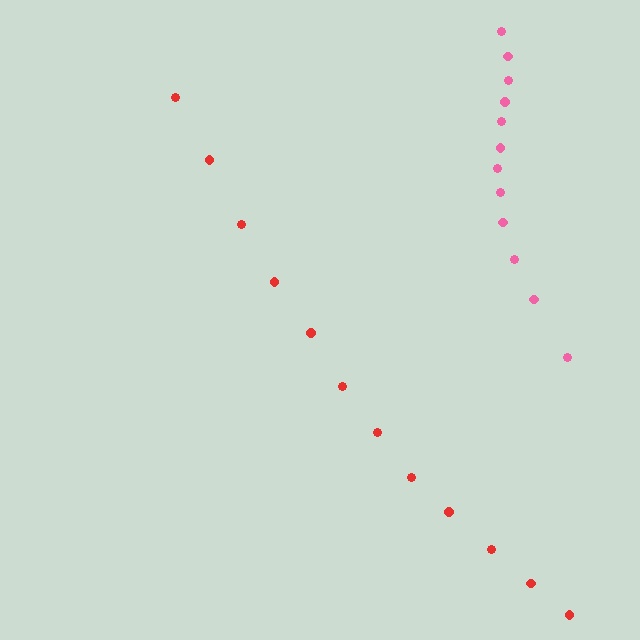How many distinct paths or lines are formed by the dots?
There are 2 distinct paths.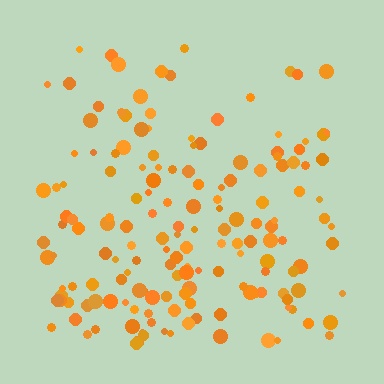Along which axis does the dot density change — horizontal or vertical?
Vertical.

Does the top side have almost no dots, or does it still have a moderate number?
Still a moderate number, just noticeably fewer than the bottom.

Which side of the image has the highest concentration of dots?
The bottom.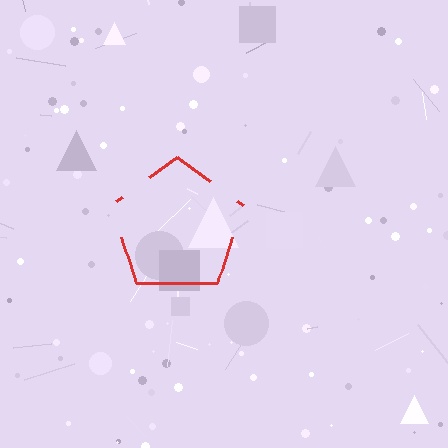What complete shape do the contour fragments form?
The contour fragments form a pentagon.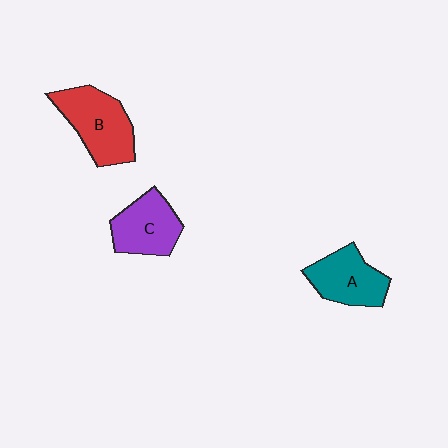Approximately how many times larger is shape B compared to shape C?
Approximately 1.2 times.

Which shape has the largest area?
Shape B (red).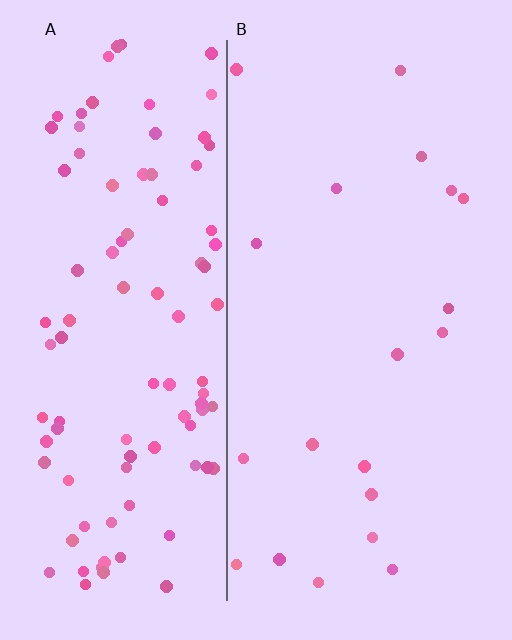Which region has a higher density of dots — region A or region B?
A (the left).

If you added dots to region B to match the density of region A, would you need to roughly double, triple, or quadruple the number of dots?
Approximately quadruple.